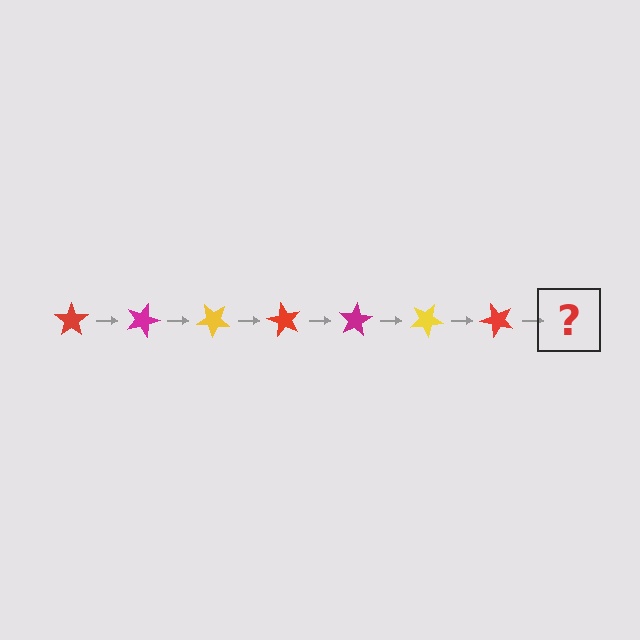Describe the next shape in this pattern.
It should be a magenta star, rotated 140 degrees from the start.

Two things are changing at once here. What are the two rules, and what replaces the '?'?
The two rules are that it rotates 20 degrees each step and the color cycles through red, magenta, and yellow. The '?' should be a magenta star, rotated 140 degrees from the start.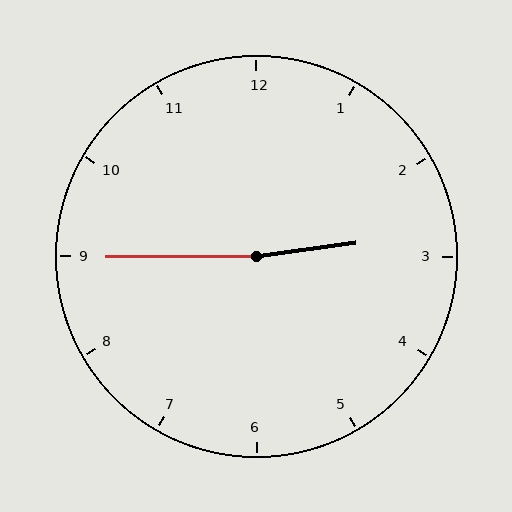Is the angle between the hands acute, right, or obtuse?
It is obtuse.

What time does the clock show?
2:45.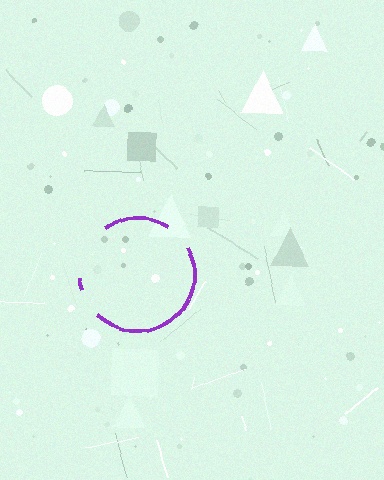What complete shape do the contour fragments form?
The contour fragments form a circle.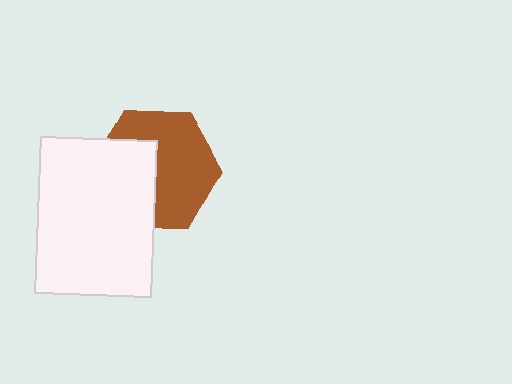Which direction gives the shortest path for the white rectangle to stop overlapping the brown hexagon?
Moving left gives the shortest separation.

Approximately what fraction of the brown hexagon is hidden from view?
Roughly 41% of the brown hexagon is hidden behind the white rectangle.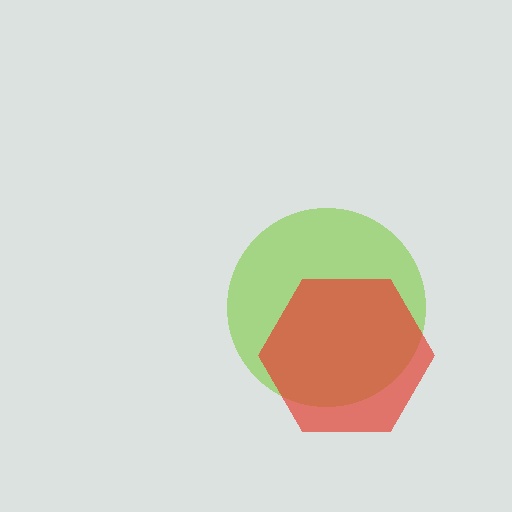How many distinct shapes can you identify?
There are 2 distinct shapes: a lime circle, a red hexagon.